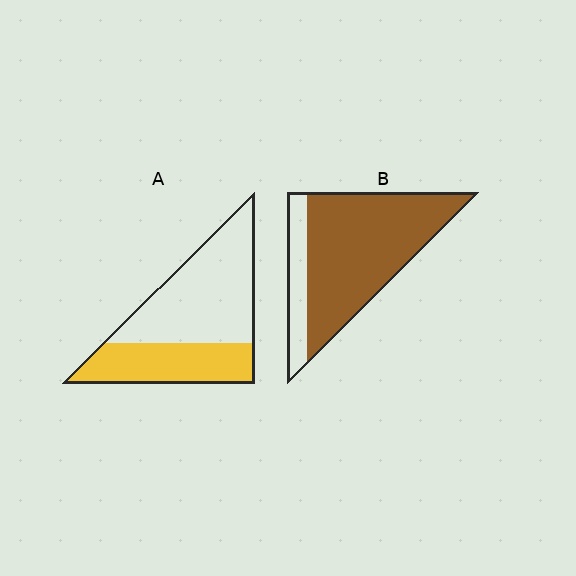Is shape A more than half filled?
No.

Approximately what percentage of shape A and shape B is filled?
A is approximately 40% and B is approximately 80%.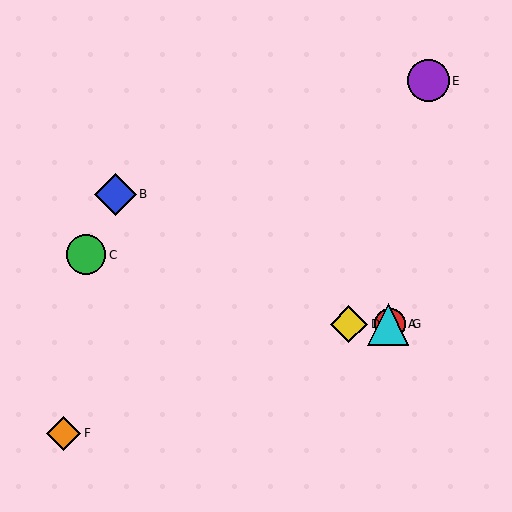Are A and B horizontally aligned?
No, A is at y≈324 and B is at y≈195.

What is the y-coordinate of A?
Object A is at y≈324.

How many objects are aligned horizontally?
3 objects (A, D, G) are aligned horizontally.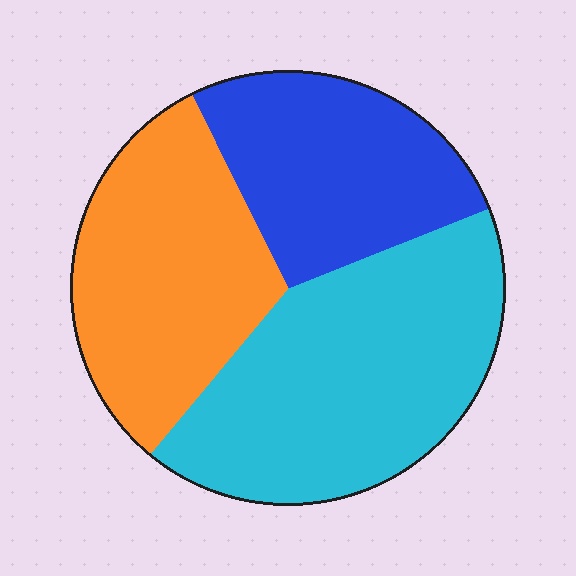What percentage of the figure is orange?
Orange covers about 30% of the figure.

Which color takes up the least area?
Blue, at roughly 25%.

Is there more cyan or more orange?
Cyan.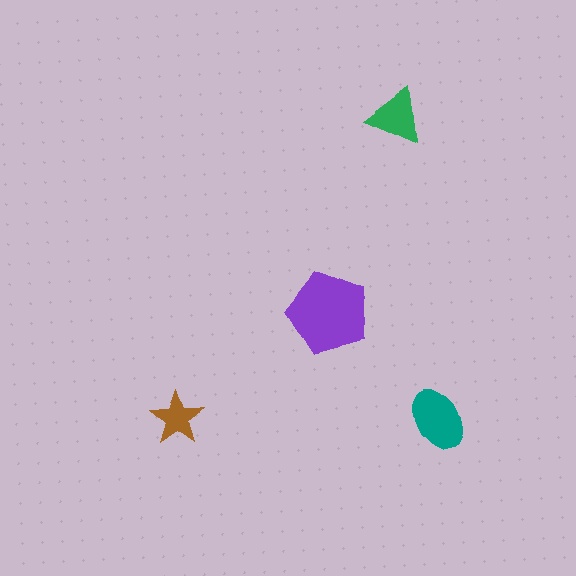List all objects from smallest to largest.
The brown star, the green triangle, the teal ellipse, the purple pentagon.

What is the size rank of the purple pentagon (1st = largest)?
1st.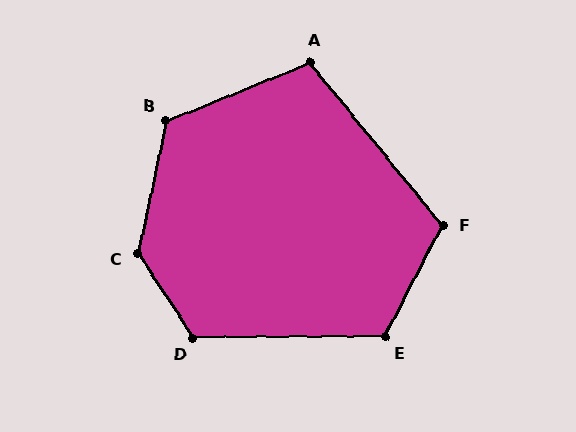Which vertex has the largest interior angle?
C, at approximately 135 degrees.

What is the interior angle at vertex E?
Approximately 118 degrees (obtuse).